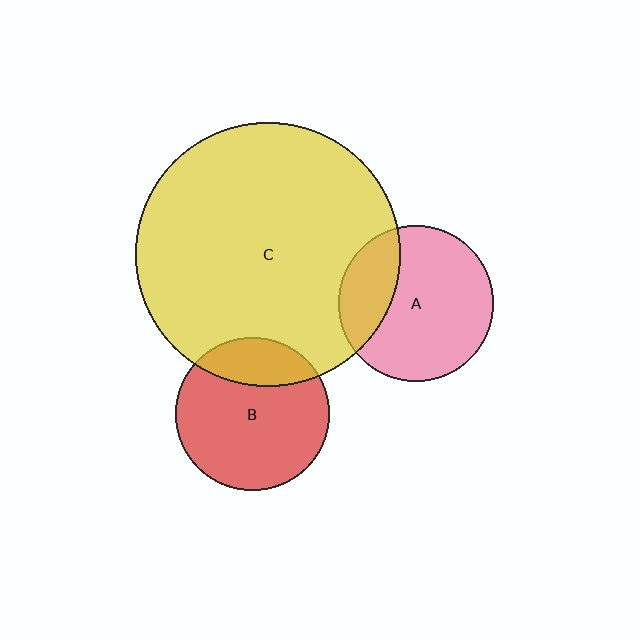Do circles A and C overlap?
Yes.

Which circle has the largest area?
Circle C (yellow).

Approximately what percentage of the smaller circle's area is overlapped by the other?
Approximately 25%.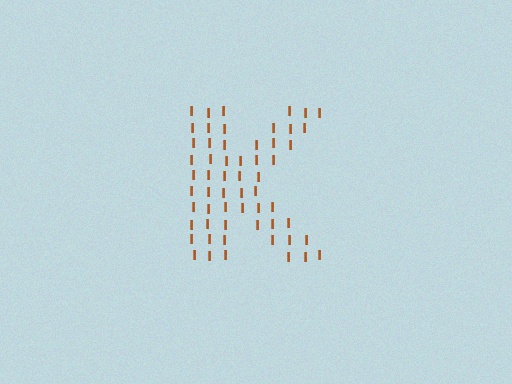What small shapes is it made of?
It is made of small letter I's.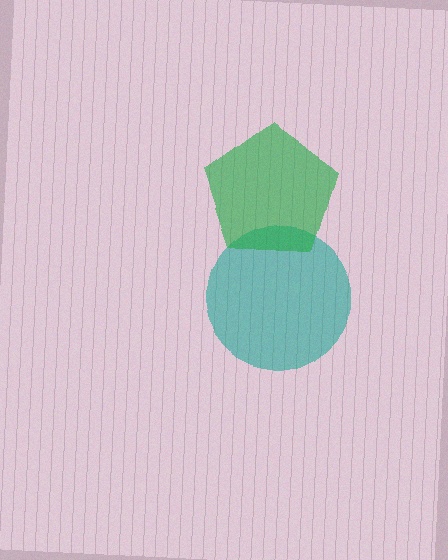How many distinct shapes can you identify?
There are 2 distinct shapes: a teal circle, a green pentagon.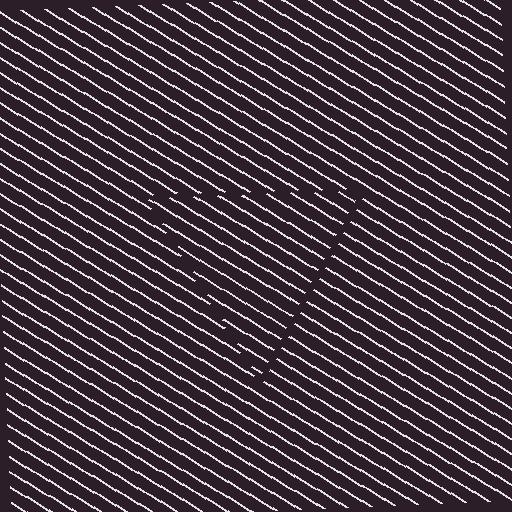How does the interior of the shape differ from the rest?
The interior of the shape contains the same grating, shifted by half a period — the contour is defined by the phase discontinuity where line-ends from the inner and outer gratings abut.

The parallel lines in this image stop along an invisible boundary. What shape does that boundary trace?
An illusory triangle. The interior of the shape contains the same grating, shifted by half a period — the contour is defined by the phase discontinuity where line-ends from the inner and outer gratings abut.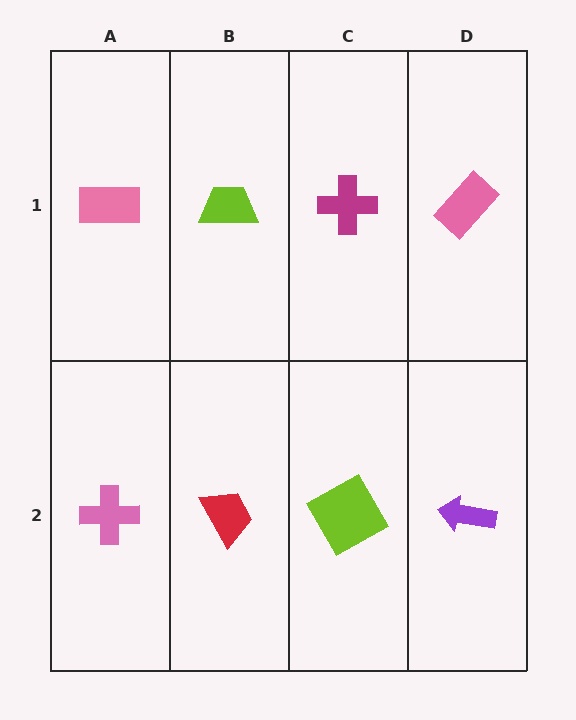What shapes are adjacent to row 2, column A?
A pink rectangle (row 1, column A), a red trapezoid (row 2, column B).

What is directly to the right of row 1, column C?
A pink rectangle.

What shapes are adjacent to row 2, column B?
A lime trapezoid (row 1, column B), a pink cross (row 2, column A), a lime square (row 2, column C).